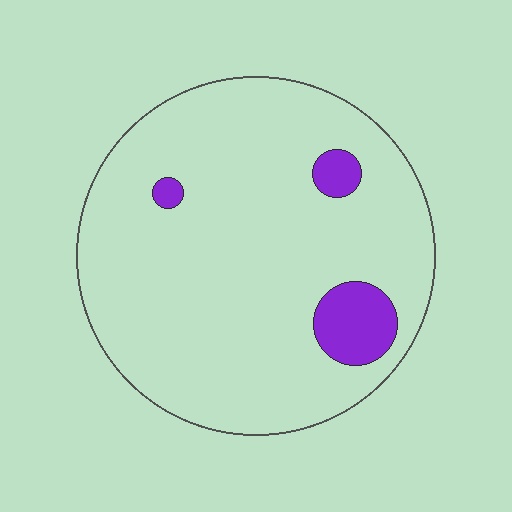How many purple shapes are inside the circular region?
3.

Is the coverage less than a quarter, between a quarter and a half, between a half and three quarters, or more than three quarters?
Less than a quarter.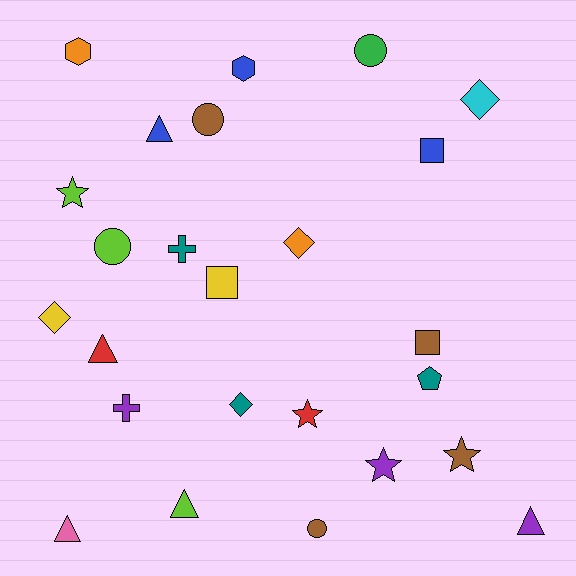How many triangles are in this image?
There are 5 triangles.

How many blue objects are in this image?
There are 3 blue objects.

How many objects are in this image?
There are 25 objects.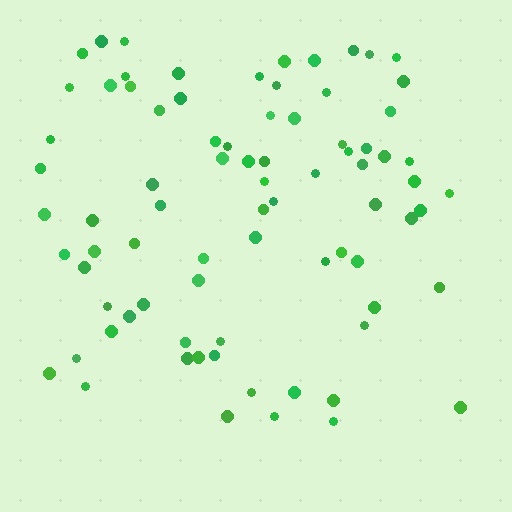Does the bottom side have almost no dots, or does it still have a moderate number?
Still a moderate number, just noticeably fewer than the top.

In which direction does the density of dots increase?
From bottom to top, with the top side densest.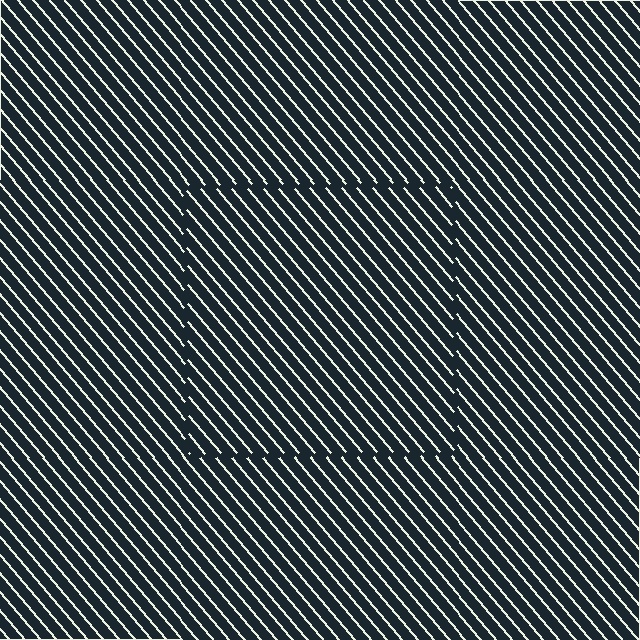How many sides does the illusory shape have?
4 sides — the line-ends trace a square.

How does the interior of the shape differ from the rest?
The interior of the shape contains the same grating, shifted by half a period — the contour is defined by the phase discontinuity where line-ends from the inner and outer gratings abut.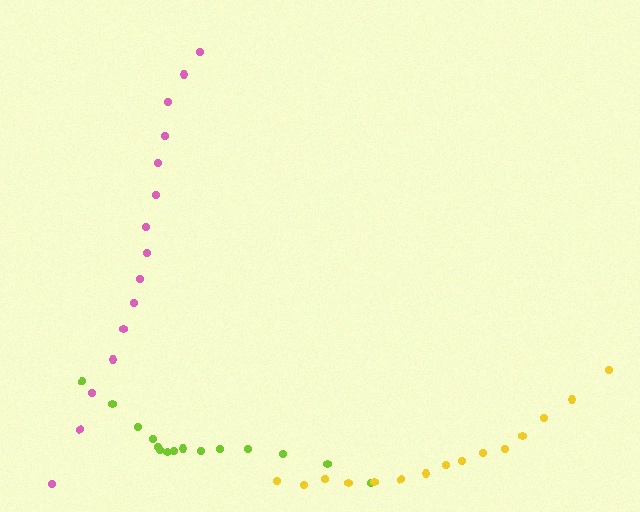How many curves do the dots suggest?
There are 3 distinct paths.